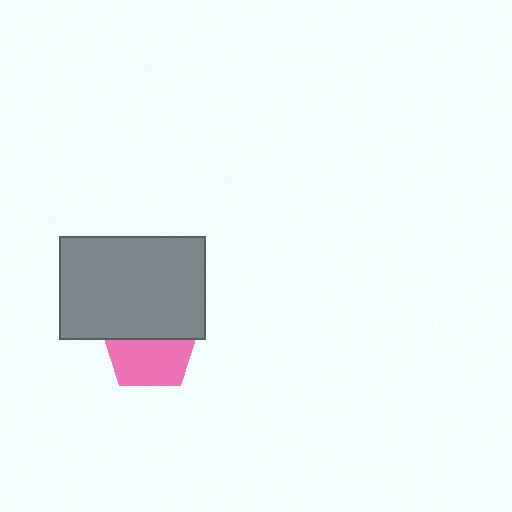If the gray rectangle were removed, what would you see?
You would see the complete pink pentagon.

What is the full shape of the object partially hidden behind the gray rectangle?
The partially hidden object is a pink pentagon.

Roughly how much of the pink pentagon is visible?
About half of it is visible (roughly 54%).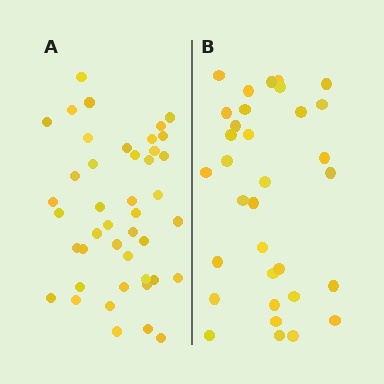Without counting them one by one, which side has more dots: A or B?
Region A (the left region) has more dots.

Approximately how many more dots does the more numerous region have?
Region A has roughly 10 or so more dots than region B.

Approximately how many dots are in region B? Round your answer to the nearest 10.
About 30 dots. (The exact count is 33, which rounds to 30.)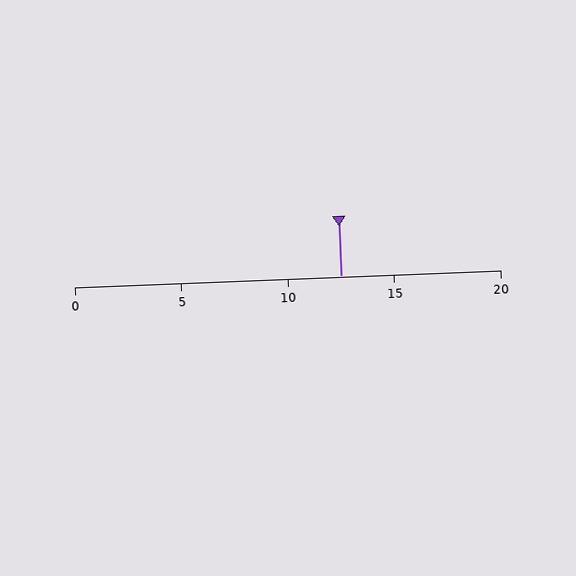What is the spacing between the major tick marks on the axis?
The major ticks are spaced 5 apart.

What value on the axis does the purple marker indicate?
The marker indicates approximately 12.5.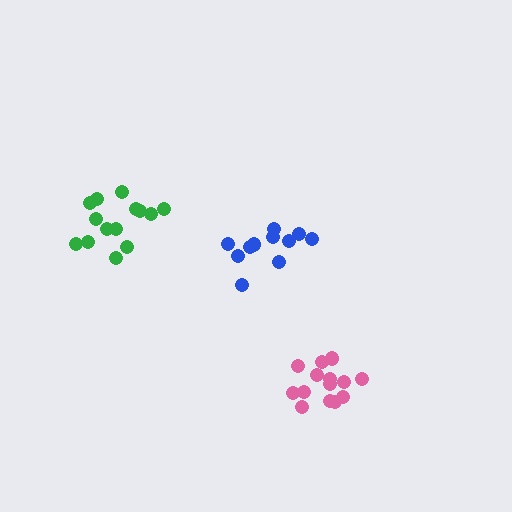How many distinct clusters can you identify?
There are 3 distinct clusters.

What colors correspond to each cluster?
The clusters are colored: green, blue, pink.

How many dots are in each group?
Group 1: 14 dots, Group 2: 11 dots, Group 3: 14 dots (39 total).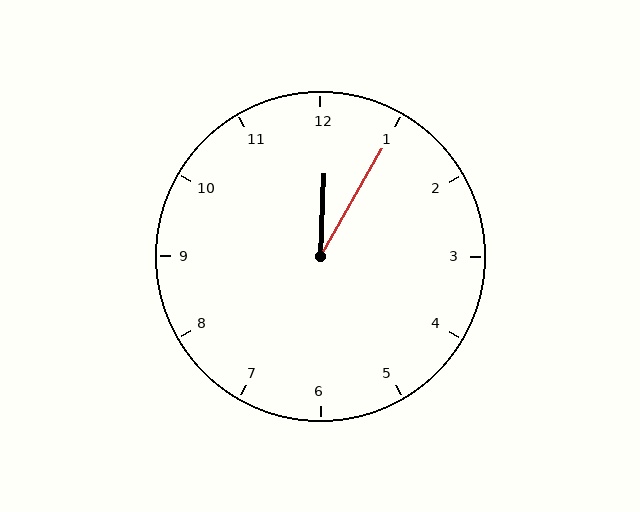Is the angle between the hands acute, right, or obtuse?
It is acute.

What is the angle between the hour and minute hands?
Approximately 28 degrees.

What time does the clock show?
12:05.